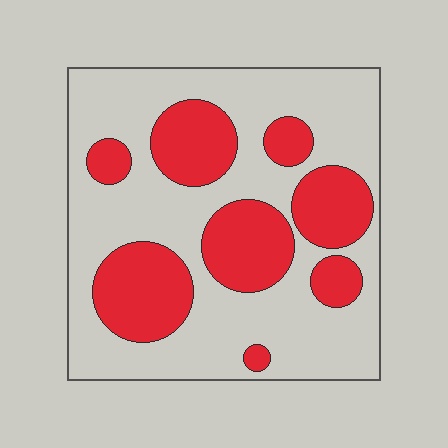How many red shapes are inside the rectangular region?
8.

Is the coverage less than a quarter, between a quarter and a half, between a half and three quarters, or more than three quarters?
Between a quarter and a half.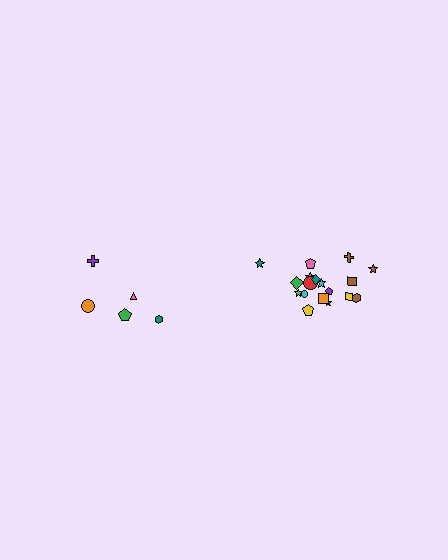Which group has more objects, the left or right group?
The right group.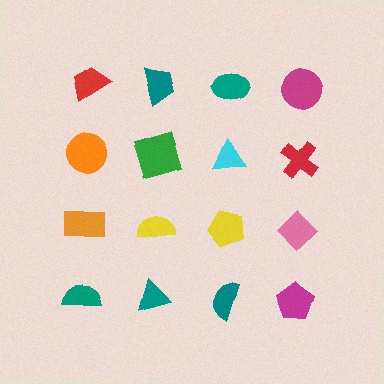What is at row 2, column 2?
A green square.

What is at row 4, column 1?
A teal semicircle.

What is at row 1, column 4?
A magenta circle.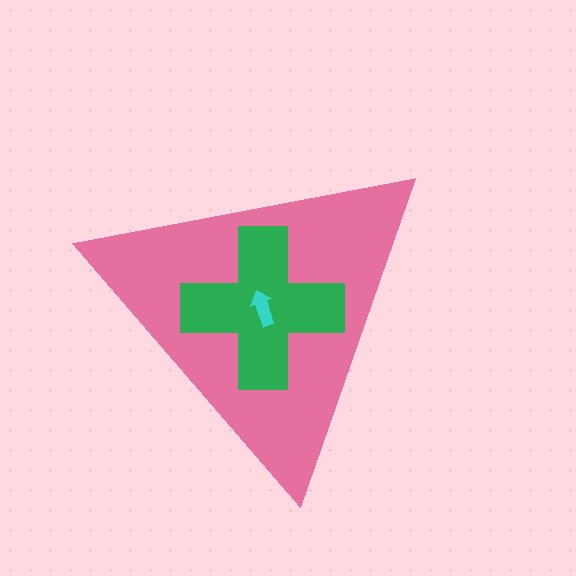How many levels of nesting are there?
3.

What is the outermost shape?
The pink triangle.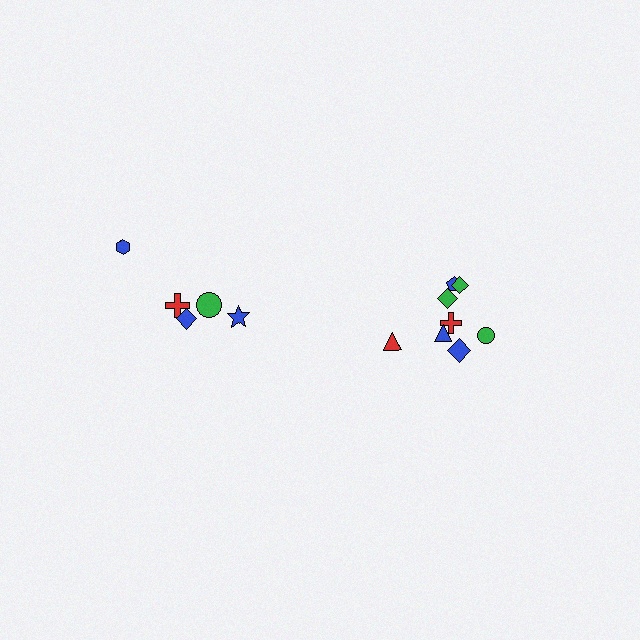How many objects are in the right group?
There are 8 objects.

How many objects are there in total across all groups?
There are 13 objects.